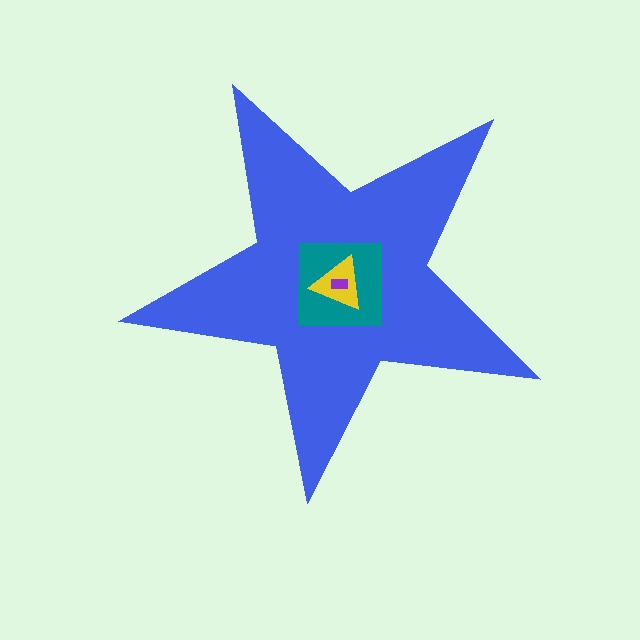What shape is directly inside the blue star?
The teal square.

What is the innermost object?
The purple rectangle.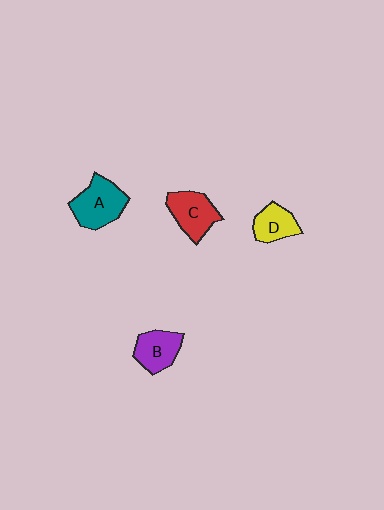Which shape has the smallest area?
Shape D (yellow).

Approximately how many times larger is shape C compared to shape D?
Approximately 1.4 times.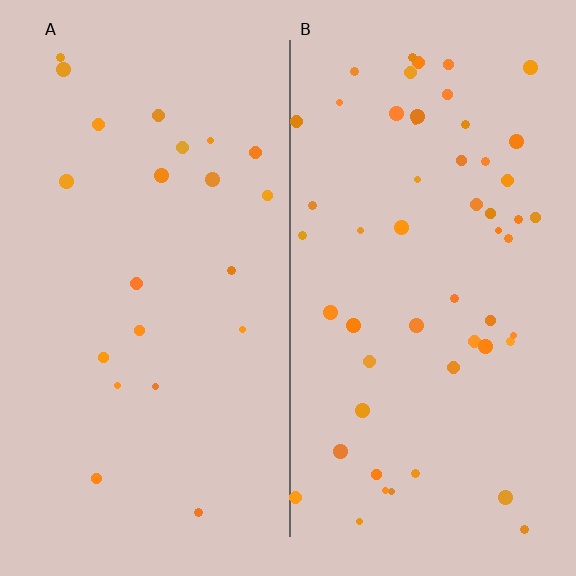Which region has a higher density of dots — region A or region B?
B (the right).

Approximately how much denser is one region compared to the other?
Approximately 2.5× — region B over region A.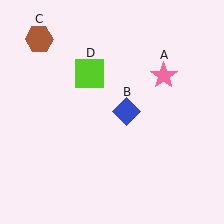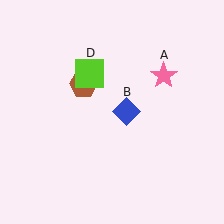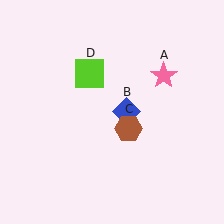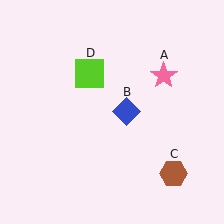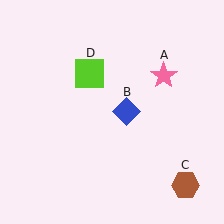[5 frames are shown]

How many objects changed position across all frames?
1 object changed position: brown hexagon (object C).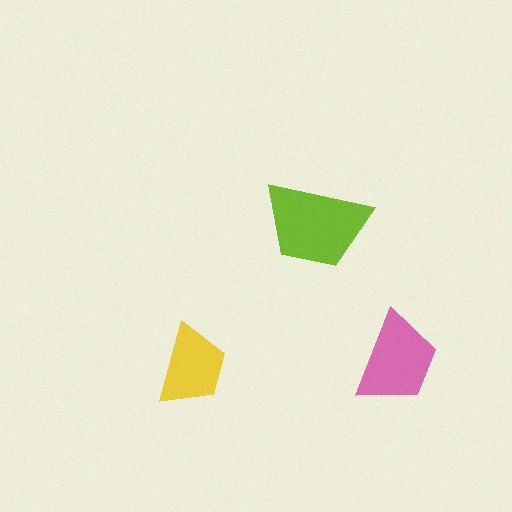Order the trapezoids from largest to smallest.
the lime one, the pink one, the yellow one.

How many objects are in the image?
There are 3 objects in the image.